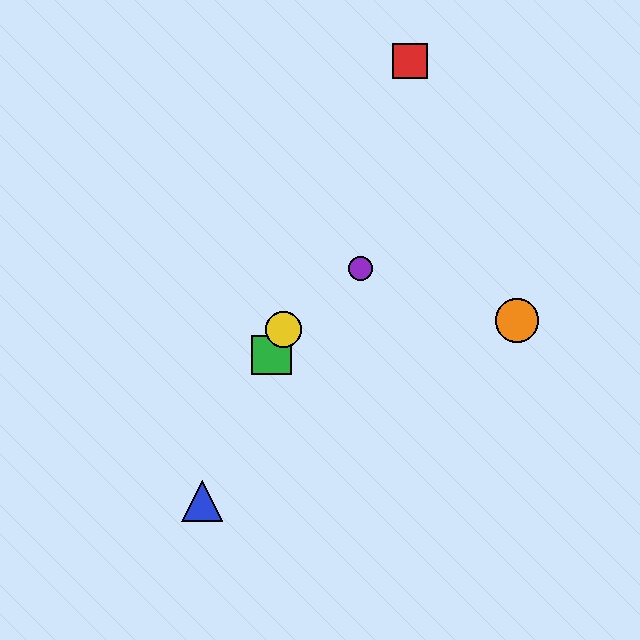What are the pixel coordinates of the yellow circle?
The yellow circle is at (283, 330).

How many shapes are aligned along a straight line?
4 shapes (the red square, the blue triangle, the green square, the yellow circle) are aligned along a straight line.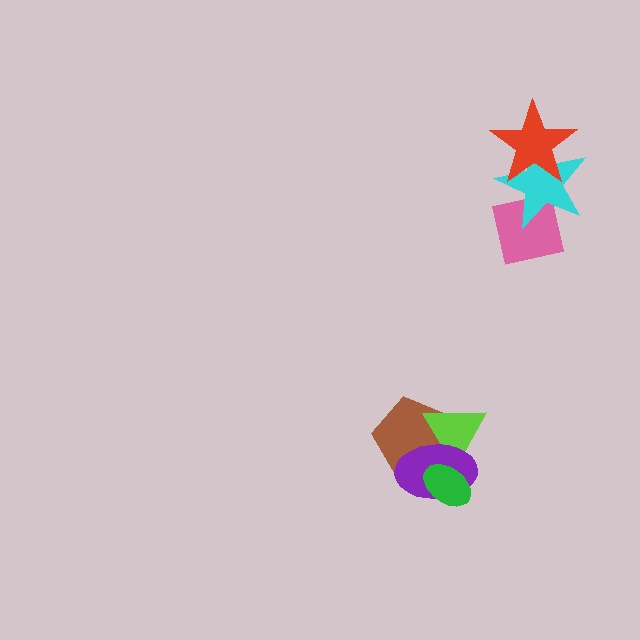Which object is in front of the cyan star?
The red star is in front of the cyan star.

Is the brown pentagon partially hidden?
Yes, it is partially covered by another shape.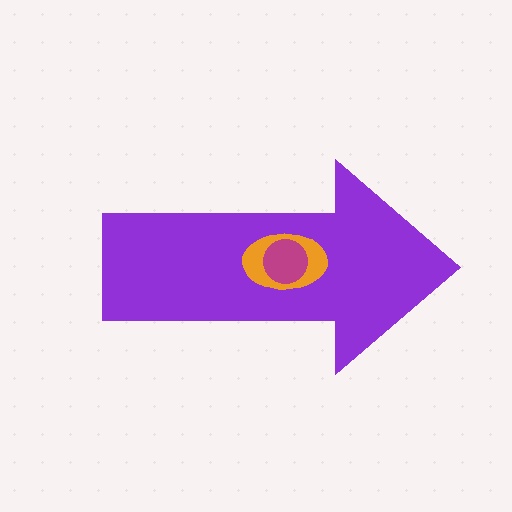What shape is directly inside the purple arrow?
The orange ellipse.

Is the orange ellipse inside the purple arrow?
Yes.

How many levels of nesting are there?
3.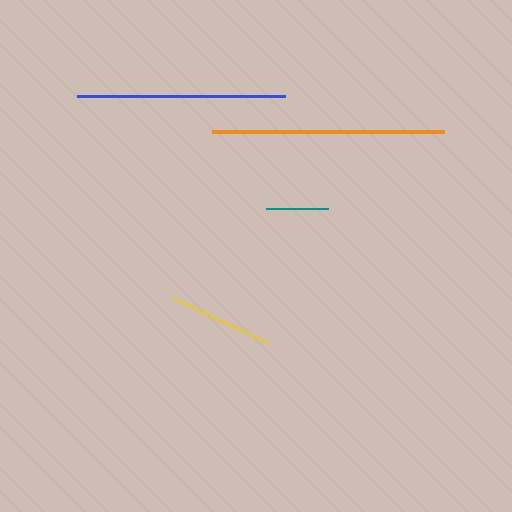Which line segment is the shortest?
The teal line is the shortest at approximately 63 pixels.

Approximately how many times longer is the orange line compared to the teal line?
The orange line is approximately 3.7 times the length of the teal line.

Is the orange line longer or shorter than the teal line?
The orange line is longer than the teal line.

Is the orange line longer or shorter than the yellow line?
The orange line is longer than the yellow line.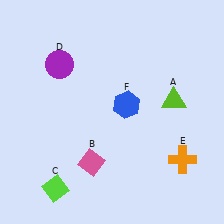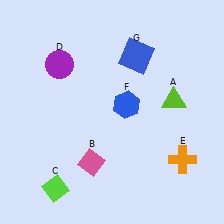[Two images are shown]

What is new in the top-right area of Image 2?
A blue square (G) was added in the top-right area of Image 2.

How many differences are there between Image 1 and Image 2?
There is 1 difference between the two images.